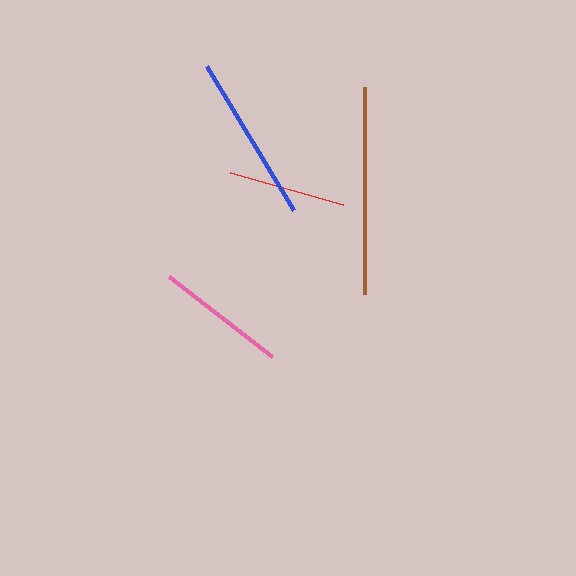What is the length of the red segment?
The red segment is approximately 117 pixels long.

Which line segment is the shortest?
The red line is the shortest at approximately 117 pixels.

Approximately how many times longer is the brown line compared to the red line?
The brown line is approximately 1.8 times the length of the red line.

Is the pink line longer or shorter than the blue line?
The blue line is longer than the pink line.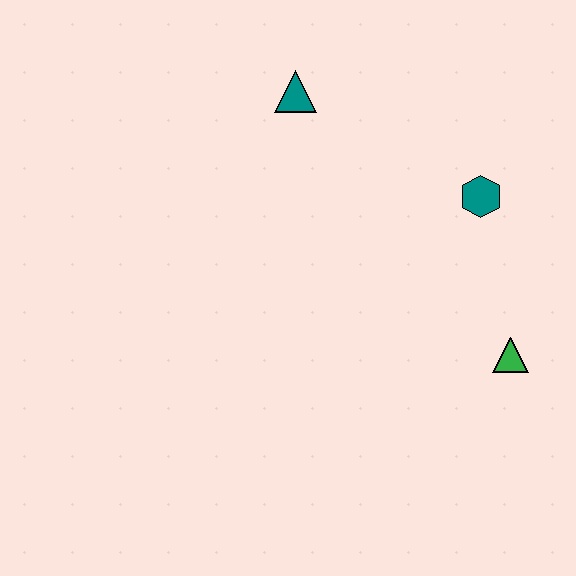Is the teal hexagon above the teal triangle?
No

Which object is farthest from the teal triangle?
The green triangle is farthest from the teal triangle.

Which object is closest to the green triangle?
The teal hexagon is closest to the green triangle.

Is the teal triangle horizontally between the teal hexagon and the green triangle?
No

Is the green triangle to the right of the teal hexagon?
Yes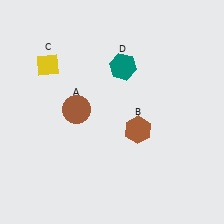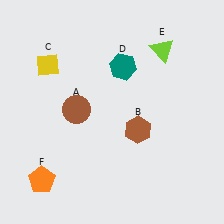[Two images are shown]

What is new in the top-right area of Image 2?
A lime triangle (E) was added in the top-right area of Image 2.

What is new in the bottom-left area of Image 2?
An orange pentagon (F) was added in the bottom-left area of Image 2.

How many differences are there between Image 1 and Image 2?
There are 2 differences between the two images.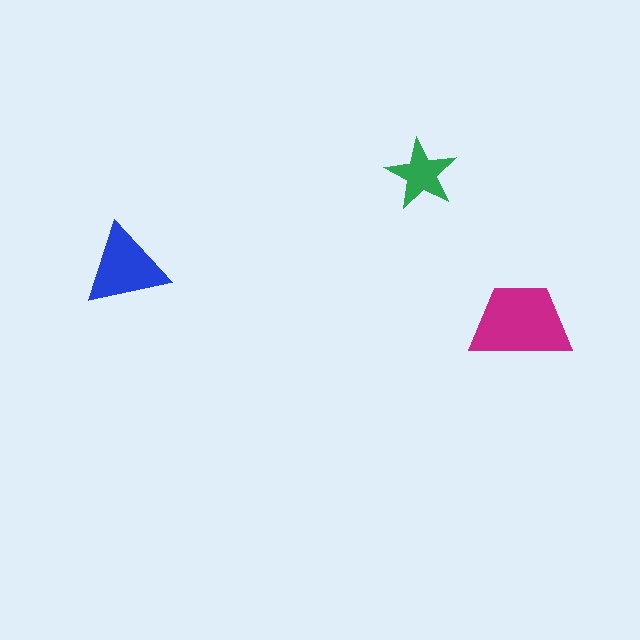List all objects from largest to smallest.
The magenta trapezoid, the blue triangle, the green star.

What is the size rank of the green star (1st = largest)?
3rd.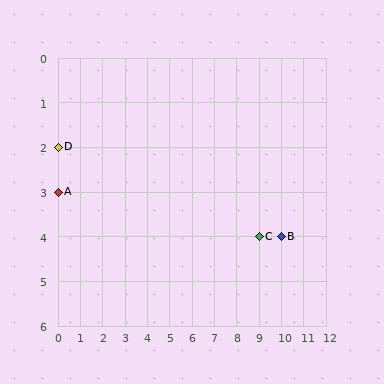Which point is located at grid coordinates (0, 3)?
Point A is at (0, 3).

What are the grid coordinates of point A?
Point A is at grid coordinates (0, 3).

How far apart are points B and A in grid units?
Points B and A are 10 columns and 1 row apart (about 10.0 grid units diagonally).